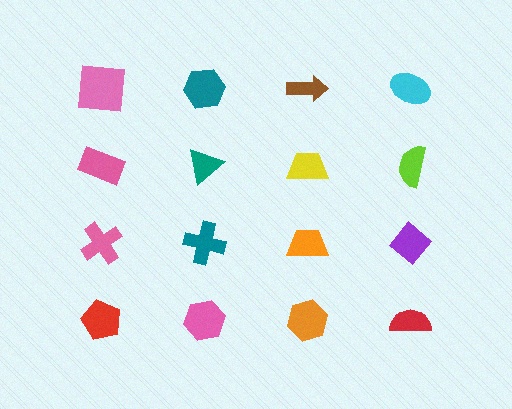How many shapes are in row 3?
4 shapes.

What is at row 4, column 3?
An orange hexagon.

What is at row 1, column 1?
A pink square.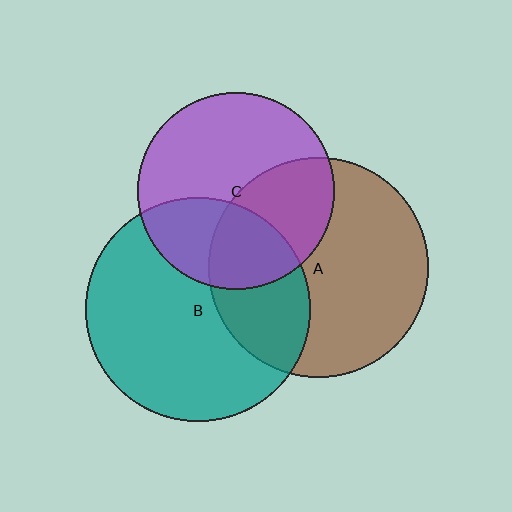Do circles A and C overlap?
Yes.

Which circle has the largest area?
Circle B (teal).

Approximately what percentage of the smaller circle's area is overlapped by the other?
Approximately 40%.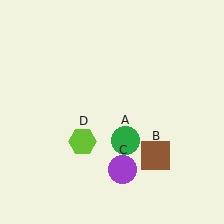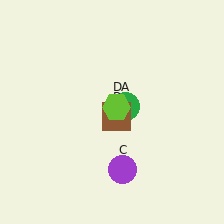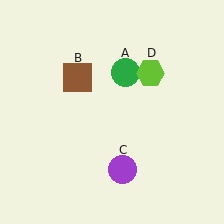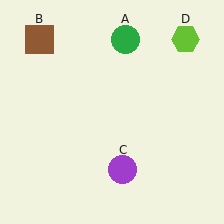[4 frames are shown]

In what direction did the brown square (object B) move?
The brown square (object B) moved up and to the left.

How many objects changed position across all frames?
3 objects changed position: green circle (object A), brown square (object B), lime hexagon (object D).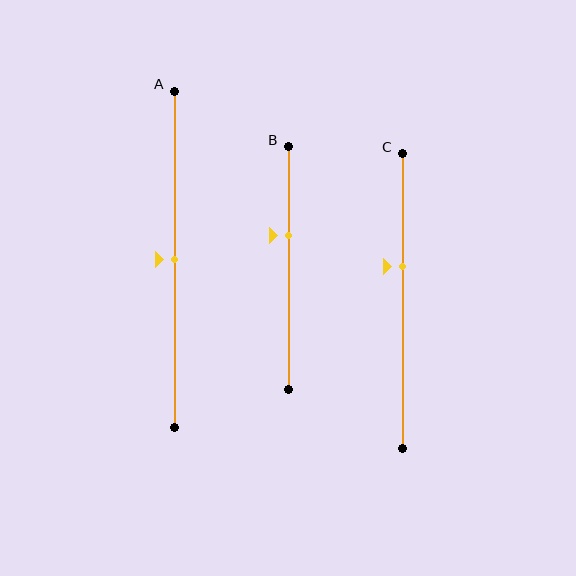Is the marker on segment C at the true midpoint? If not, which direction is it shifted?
No, the marker on segment C is shifted upward by about 12% of the segment length.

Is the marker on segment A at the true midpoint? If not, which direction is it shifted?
Yes, the marker on segment A is at the true midpoint.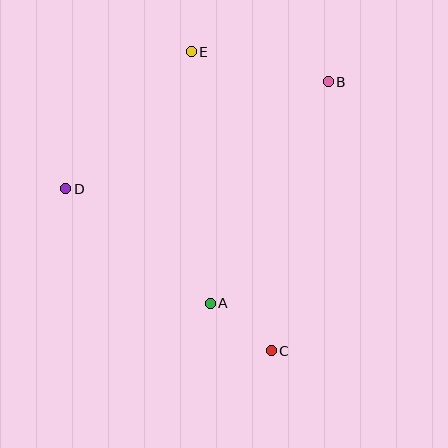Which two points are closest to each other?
Points A and C are closest to each other.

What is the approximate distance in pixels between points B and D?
The distance between B and D is approximately 284 pixels.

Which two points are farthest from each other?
Points C and E are farthest from each other.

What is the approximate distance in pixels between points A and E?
The distance between A and E is approximately 252 pixels.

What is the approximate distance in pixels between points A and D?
The distance between A and D is approximately 184 pixels.